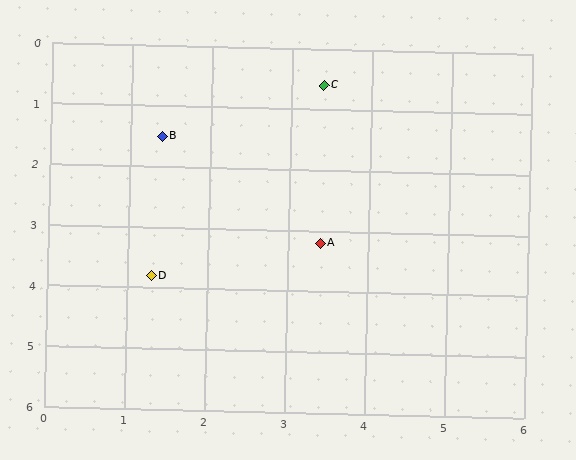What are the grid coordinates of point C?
Point C is at approximately (3.4, 0.6).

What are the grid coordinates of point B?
Point B is at approximately (1.4, 1.5).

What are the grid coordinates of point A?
Point A is at approximately (3.4, 3.2).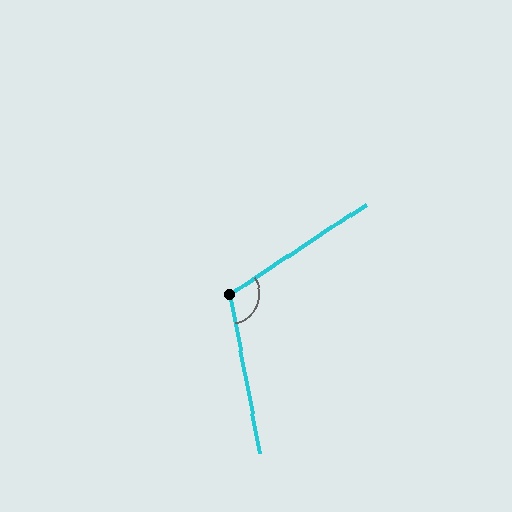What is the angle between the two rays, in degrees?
Approximately 113 degrees.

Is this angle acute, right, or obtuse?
It is obtuse.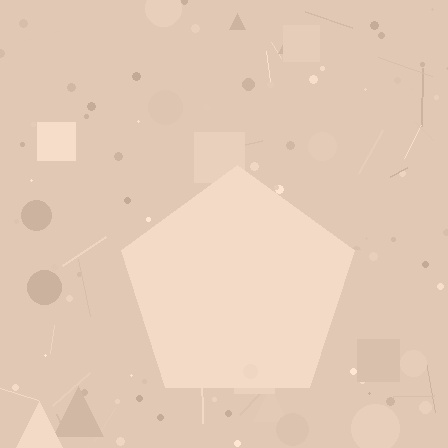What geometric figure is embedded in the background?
A pentagon is embedded in the background.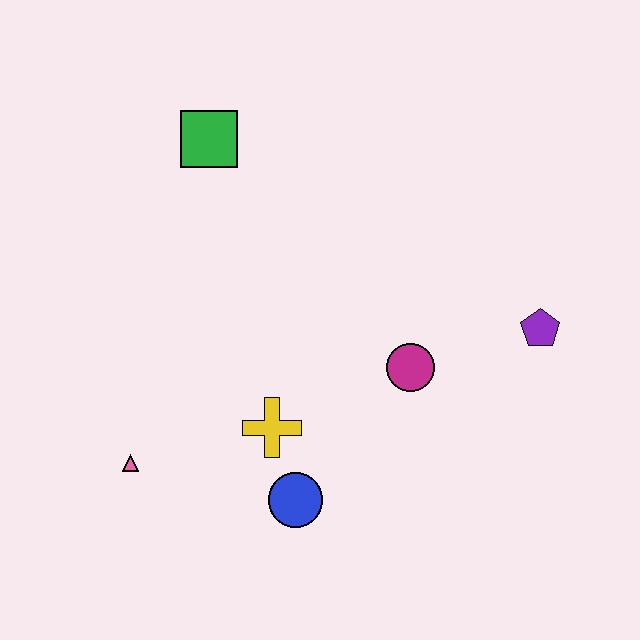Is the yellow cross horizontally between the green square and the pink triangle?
No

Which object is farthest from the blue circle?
The green square is farthest from the blue circle.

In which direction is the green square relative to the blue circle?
The green square is above the blue circle.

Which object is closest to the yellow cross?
The blue circle is closest to the yellow cross.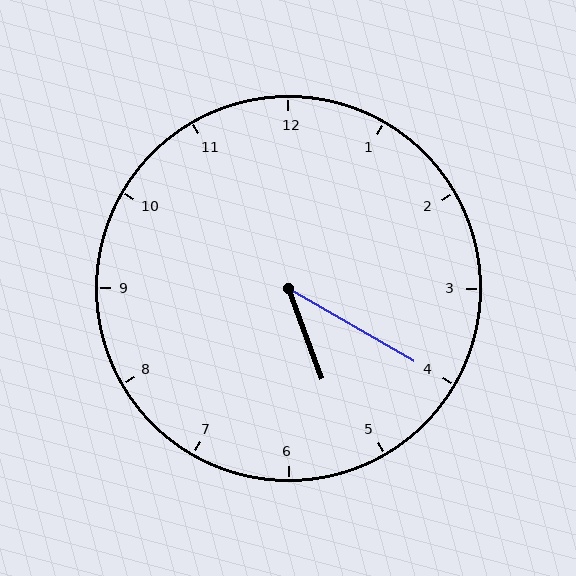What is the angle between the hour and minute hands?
Approximately 40 degrees.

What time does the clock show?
5:20.